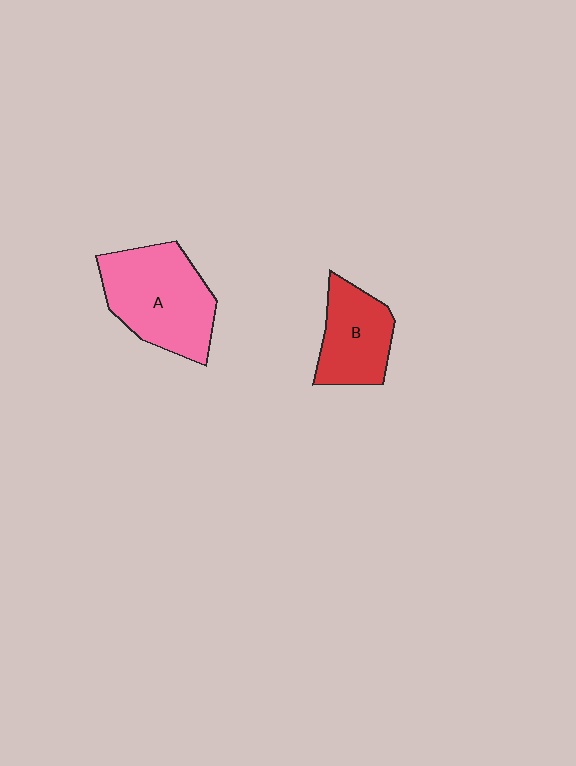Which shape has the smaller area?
Shape B (red).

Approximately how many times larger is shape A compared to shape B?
Approximately 1.5 times.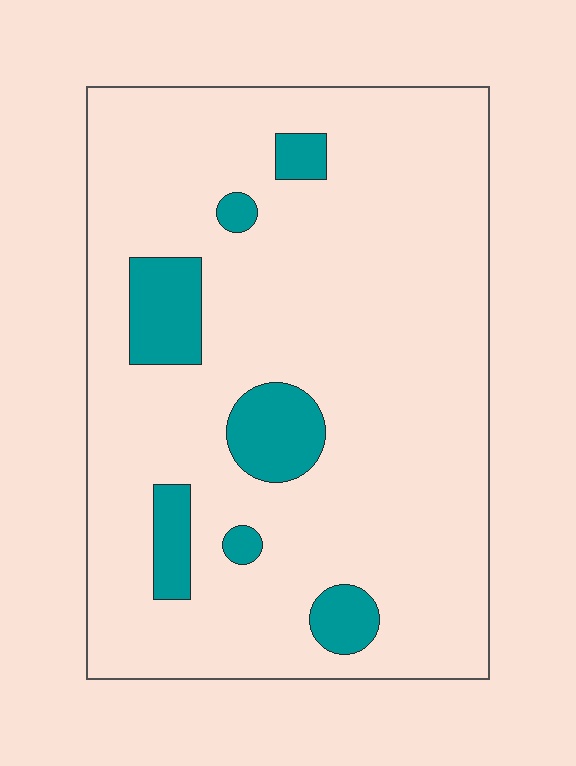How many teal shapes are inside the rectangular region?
7.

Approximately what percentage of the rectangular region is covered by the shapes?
Approximately 10%.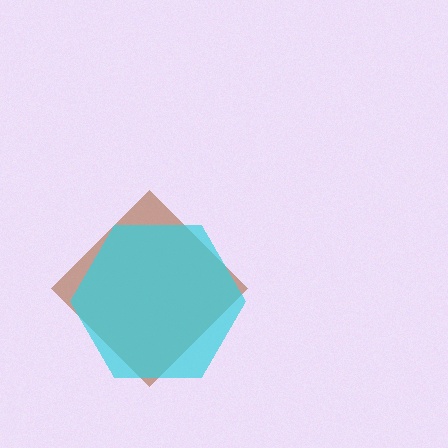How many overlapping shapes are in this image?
There are 2 overlapping shapes in the image.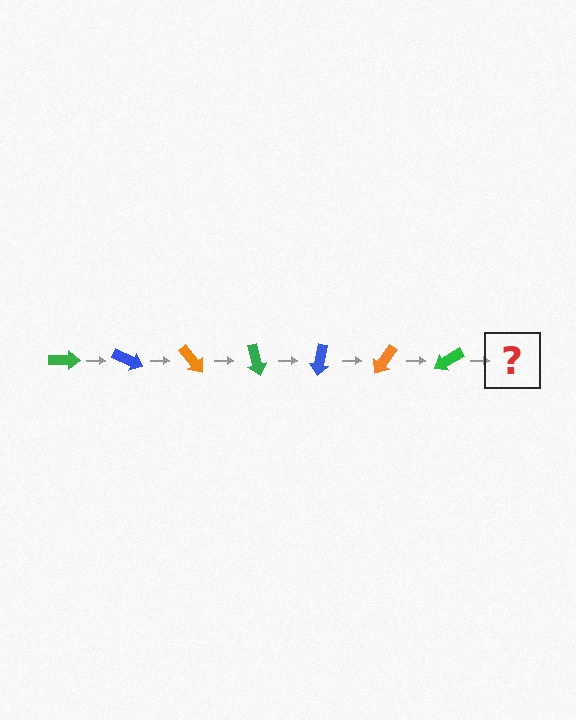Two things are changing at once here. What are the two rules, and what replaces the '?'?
The two rules are that it rotates 25 degrees each step and the color cycles through green, blue, and orange. The '?' should be a blue arrow, rotated 175 degrees from the start.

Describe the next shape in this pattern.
It should be a blue arrow, rotated 175 degrees from the start.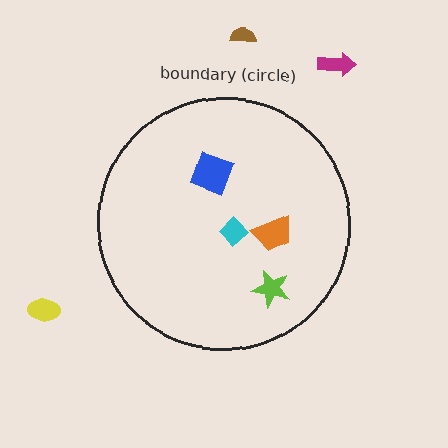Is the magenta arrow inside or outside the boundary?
Outside.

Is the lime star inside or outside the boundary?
Inside.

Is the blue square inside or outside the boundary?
Inside.